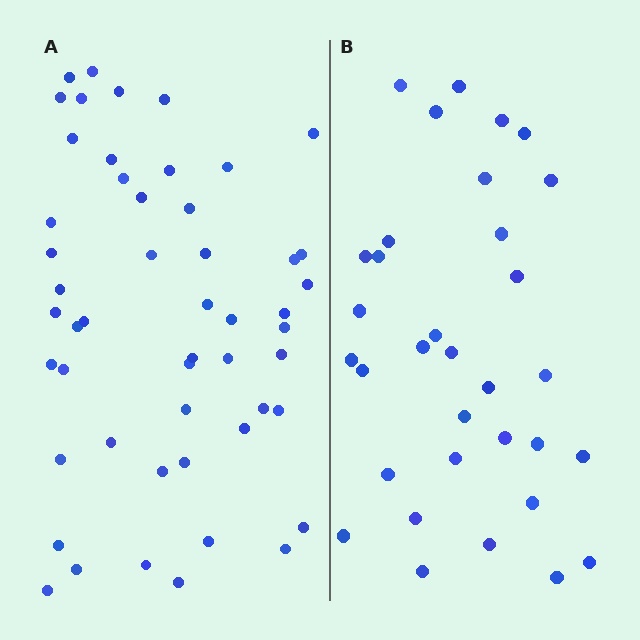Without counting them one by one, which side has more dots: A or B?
Region A (the left region) has more dots.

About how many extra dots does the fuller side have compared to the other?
Region A has approximately 20 more dots than region B.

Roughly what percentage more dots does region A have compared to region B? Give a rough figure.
About 55% more.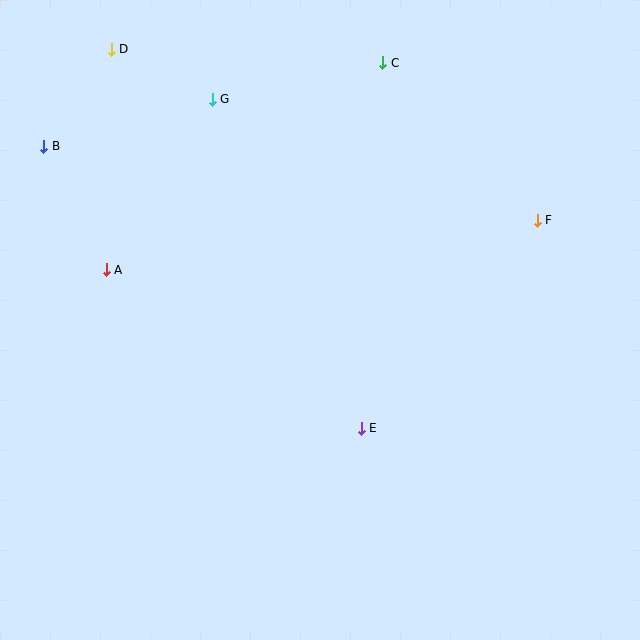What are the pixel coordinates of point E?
Point E is at (361, 428).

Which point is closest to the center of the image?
Point E at (361, 428) is closest to the center.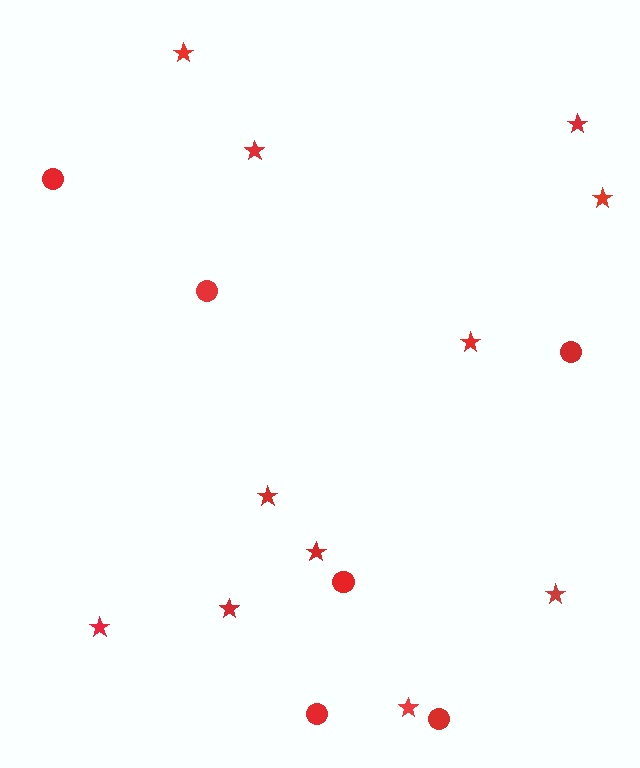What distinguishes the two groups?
There are 2 groups: one group of circles (6) and one group of stars (11).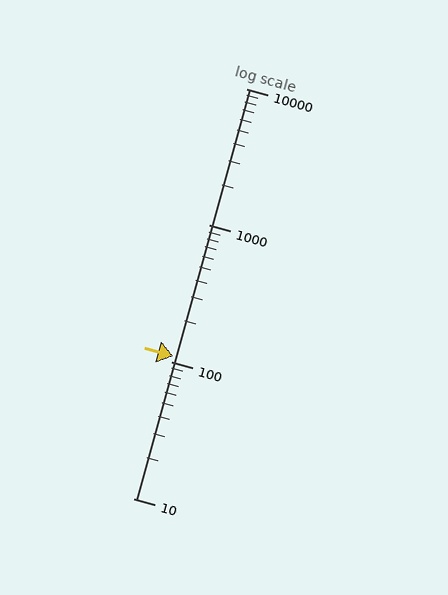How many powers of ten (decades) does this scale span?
The scale spans 3 decades, from 10 to 10000.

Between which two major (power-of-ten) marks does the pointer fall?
The pointer is between 100 and 1000.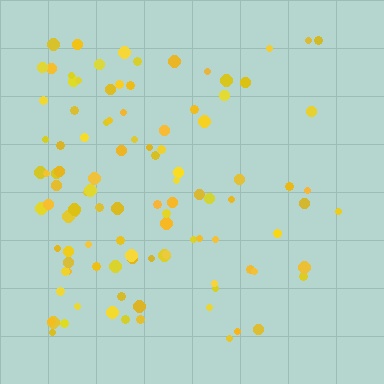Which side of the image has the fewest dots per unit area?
The right.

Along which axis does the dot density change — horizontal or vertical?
Horizontal.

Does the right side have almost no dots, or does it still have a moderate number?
Still a moderate number, just noticeably fewer than the left.